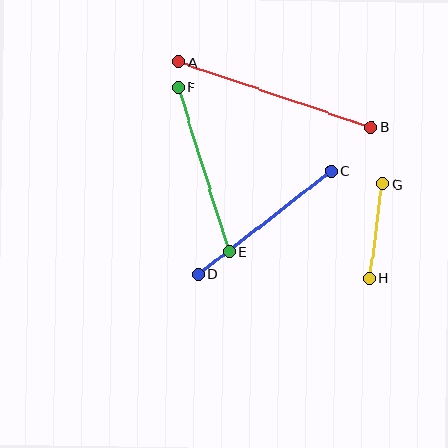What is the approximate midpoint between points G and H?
The midpoint is at approximately (376, 231) pixels.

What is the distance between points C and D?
The distance is approximately 168 pixels.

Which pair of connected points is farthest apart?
Points A and B are farthest apart.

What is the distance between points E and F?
The distance is approximately 172 pixels.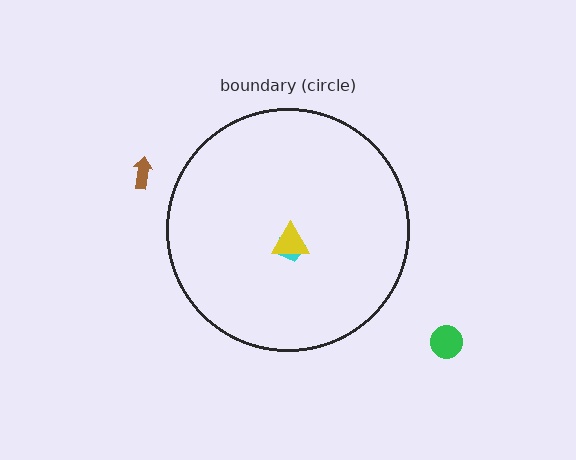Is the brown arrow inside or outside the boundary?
Outside.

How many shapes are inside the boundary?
2 inside, 2 outside.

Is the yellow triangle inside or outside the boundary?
Inside.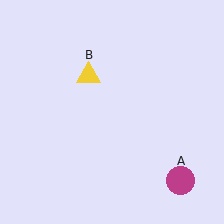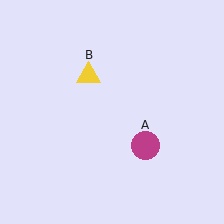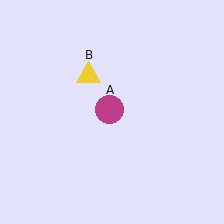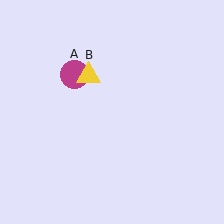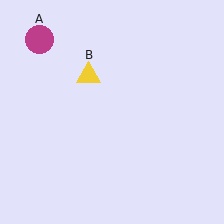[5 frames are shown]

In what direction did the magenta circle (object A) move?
The magenta circle (object A) moved up and to the left.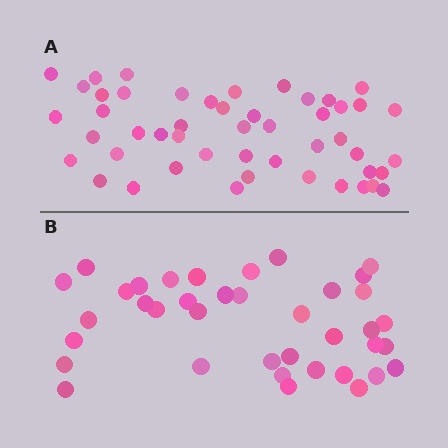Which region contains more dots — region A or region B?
Region A (the top region) has more dots.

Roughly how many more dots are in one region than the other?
Region A has roughly 12 or so more dots than region B.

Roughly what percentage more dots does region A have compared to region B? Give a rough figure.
About 30% more.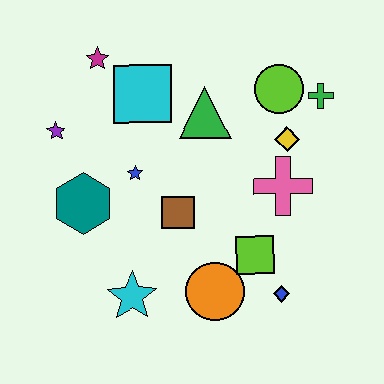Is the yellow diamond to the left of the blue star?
No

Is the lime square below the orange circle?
No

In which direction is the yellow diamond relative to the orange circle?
The yellow diamond is above the orange circle.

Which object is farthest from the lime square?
The magenta star is farthest from the lime square.